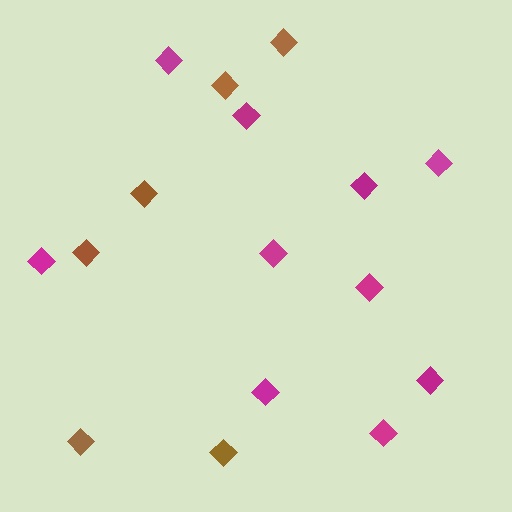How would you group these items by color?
There are 2 groups: one group of brown diamonds (6) and one group of magenta diamonds (10).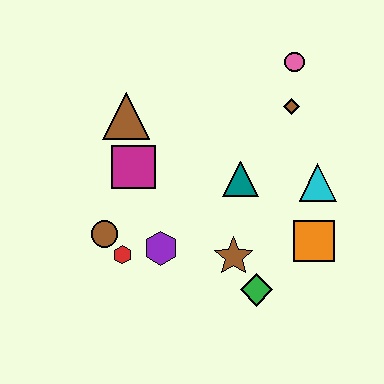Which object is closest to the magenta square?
The brown triangle is closest to the magenta square.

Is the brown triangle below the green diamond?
No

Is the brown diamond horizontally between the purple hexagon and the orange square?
Yes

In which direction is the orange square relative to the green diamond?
The orange square is to the right of the green diamond.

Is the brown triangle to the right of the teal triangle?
No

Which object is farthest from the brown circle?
The pink circle is farthest from the brown circle.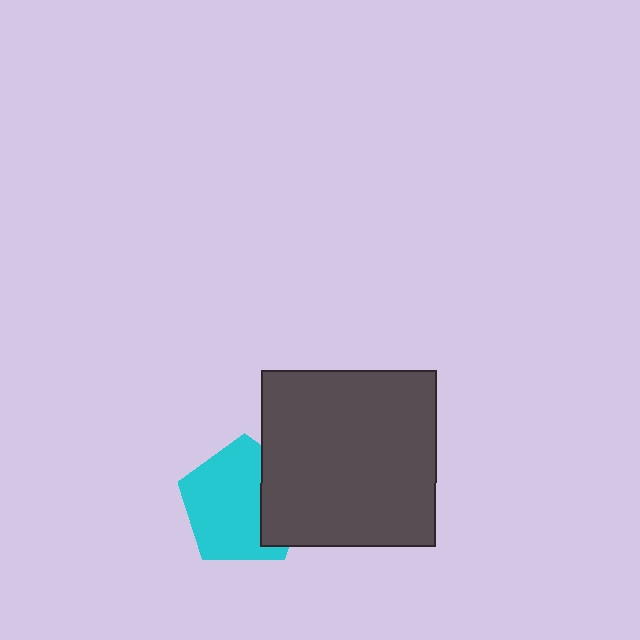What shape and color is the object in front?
The object in front is a dark gray square.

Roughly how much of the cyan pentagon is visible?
Most of it is visible (roughly 70%).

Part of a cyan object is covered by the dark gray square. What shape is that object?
It is a pentagon.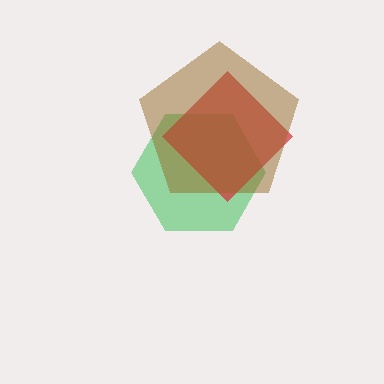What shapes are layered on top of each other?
The layered shapes are: a green hexagon, a red diamond, a brown pentagon.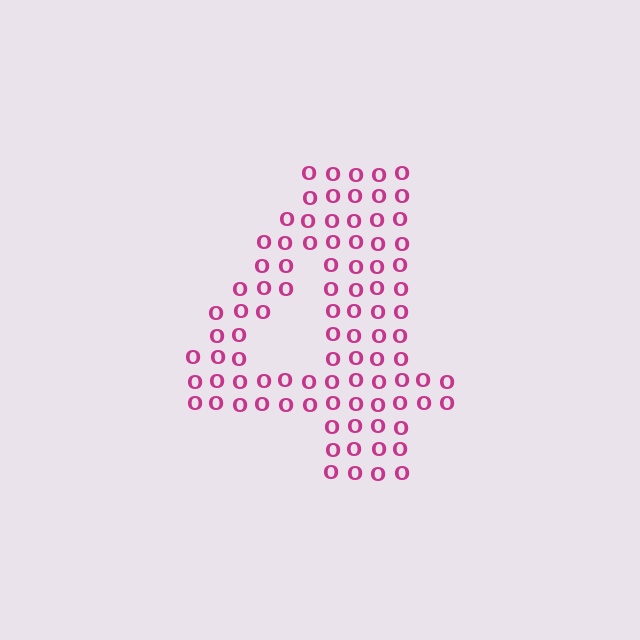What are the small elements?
The small elements are letter O's.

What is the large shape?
The large shape is the digit 4.